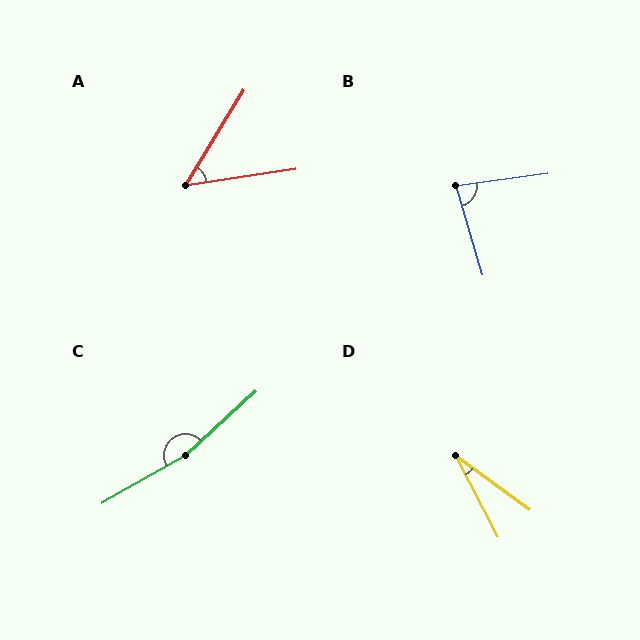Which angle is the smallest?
D, at approximately 26 degrees.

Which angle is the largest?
C, at approximately 167 degrees.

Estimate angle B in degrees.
Approximately 81 degrees.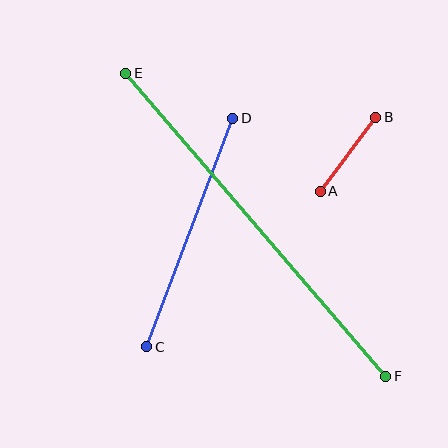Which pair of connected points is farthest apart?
Points E and F are farthest apart.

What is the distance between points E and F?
The distance is approximately 399 pixels.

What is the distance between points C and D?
The distance is approximately 244 pixels.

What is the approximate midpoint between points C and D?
The midpoint is at approximately (190, 233) pixels.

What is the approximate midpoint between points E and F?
The midpoint is at approximately (256, 225) pixels.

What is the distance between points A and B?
The distance is approximately 92 pixels.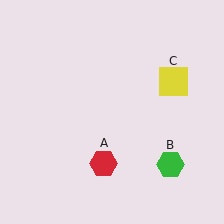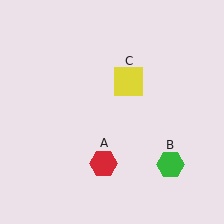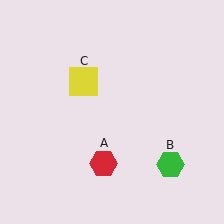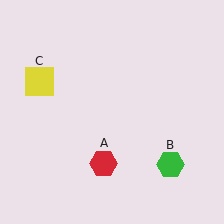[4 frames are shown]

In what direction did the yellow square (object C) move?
The yellow square (object C) moved left.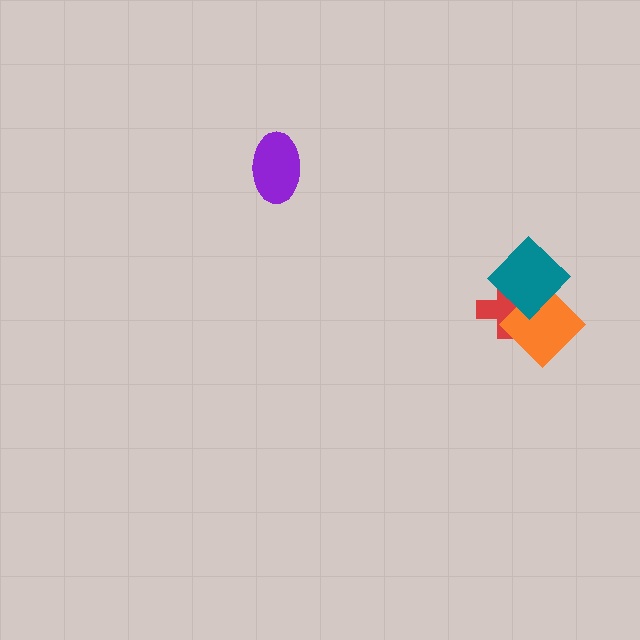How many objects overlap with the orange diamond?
2 objects overlap with the orange diamond.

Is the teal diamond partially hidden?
No, no other shape covers it.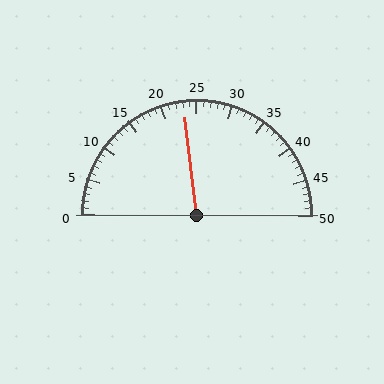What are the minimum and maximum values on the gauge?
The gauge ranges from 0 to 50.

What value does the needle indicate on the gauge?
The needle indicates approximately 23.